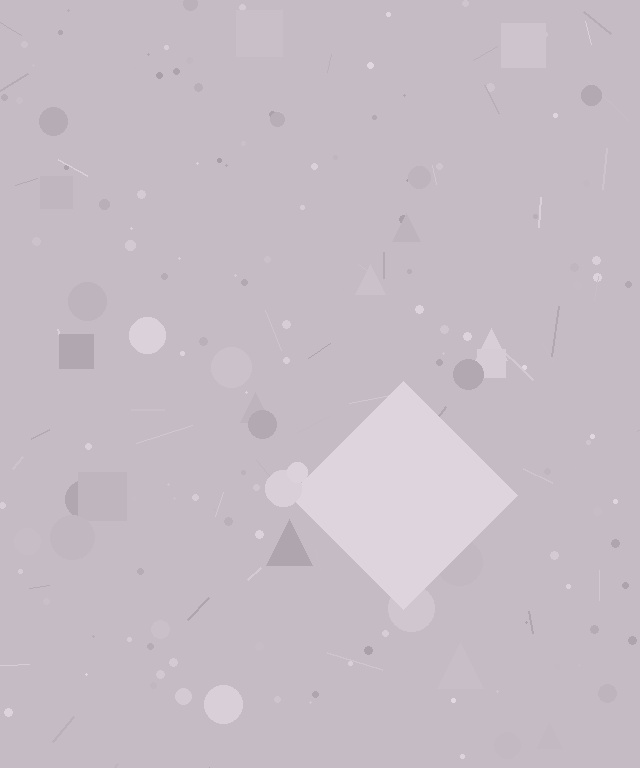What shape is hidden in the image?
A diamond is hidden in the image.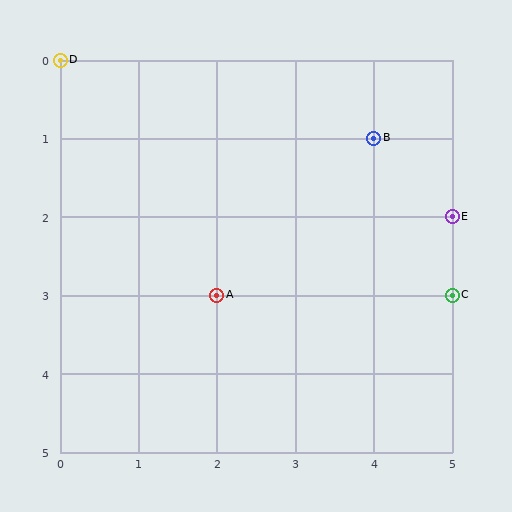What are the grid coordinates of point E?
Point E is at grid coordinates (5, 2).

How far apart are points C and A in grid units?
Points C and A are 3 columns apart.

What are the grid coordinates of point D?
Point D is at grid coordinates (0, 0).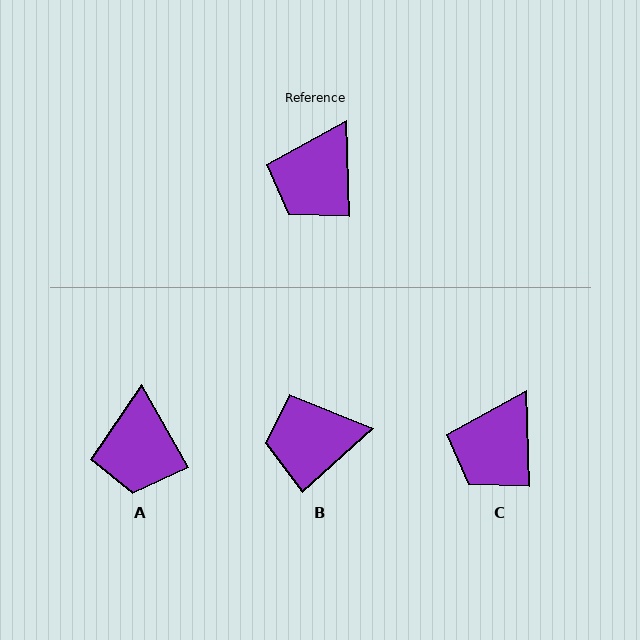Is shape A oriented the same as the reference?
No, it is off by about 27 degrees.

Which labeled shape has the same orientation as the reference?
C.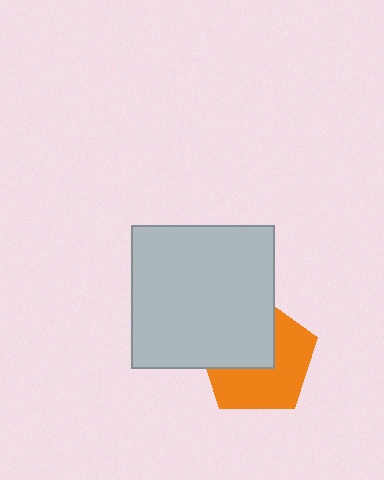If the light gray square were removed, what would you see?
You would see the complete orange pentagon.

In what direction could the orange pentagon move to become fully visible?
The orange pentagon could move toward the lower-right. That would shift it out from behind the light gray square entirely.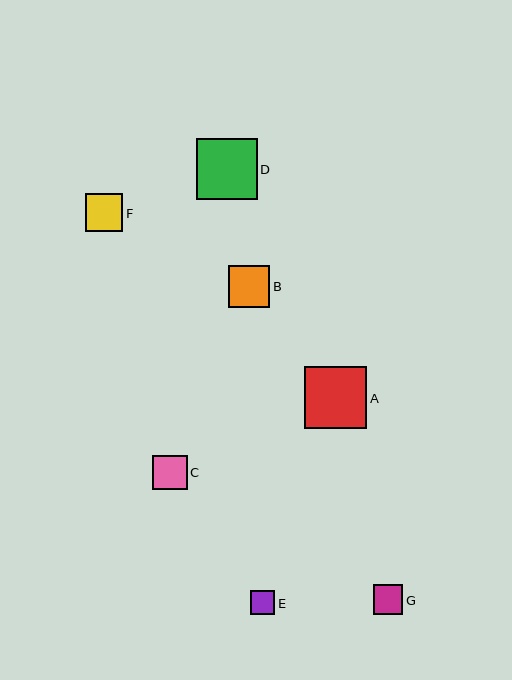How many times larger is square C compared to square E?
Square C is approximately 1.4 times the size of square E.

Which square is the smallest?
Square E is the smallest with a size of approximately 25 pixels.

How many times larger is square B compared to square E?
Square B is approximately 1.7 times the size of square E.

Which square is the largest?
Square A is the largest with a size of approximately 63 pixels.